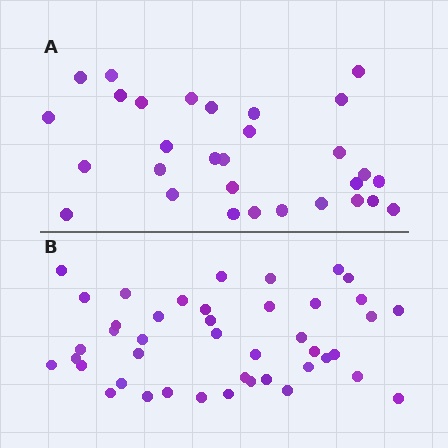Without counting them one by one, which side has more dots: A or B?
Region B (the bottom region) has more dots.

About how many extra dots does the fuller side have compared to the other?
Region B has approximately 15 more dots than region A.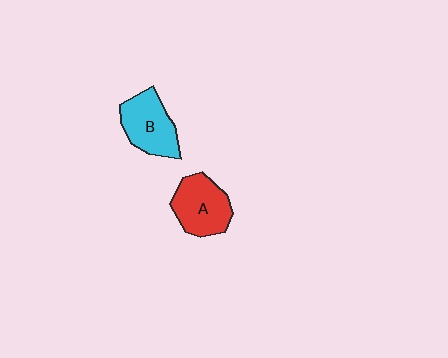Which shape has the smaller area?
Shape B (cyan).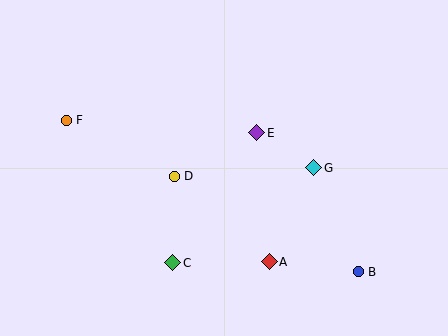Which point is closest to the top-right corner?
Point G is closest to the top-right corner.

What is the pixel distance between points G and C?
The distance between G and C is 170 pixels.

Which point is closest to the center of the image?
Point E at (257, 133) is closest to the center.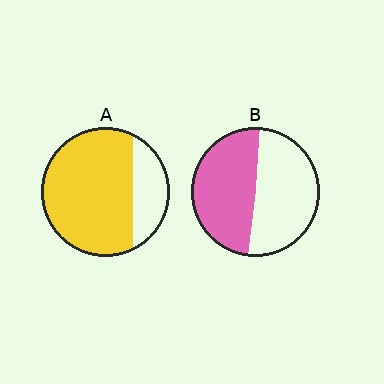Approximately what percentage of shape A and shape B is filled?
A is approximately 75% and B is approximately 50%.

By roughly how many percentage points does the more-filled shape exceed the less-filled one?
By roughly 25 percentage points (A over B).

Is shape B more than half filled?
Roughly half.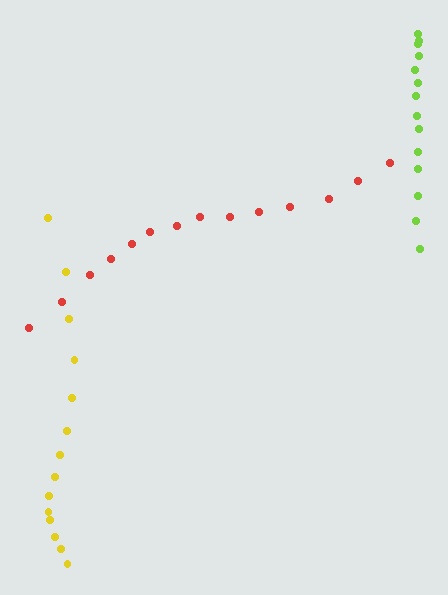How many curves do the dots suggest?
There are 3 distinct paths.